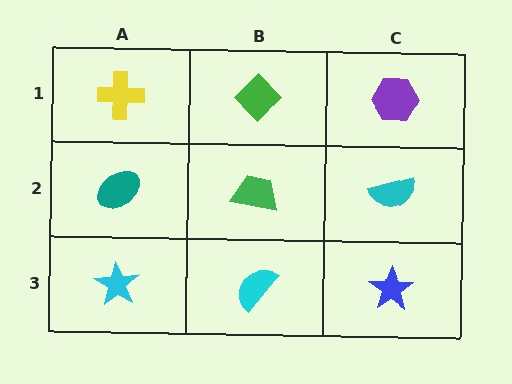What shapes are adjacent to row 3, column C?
A cyan semicircle (row 2, column C), a cyan semicircle (row 3, column B).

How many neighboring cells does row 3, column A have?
2.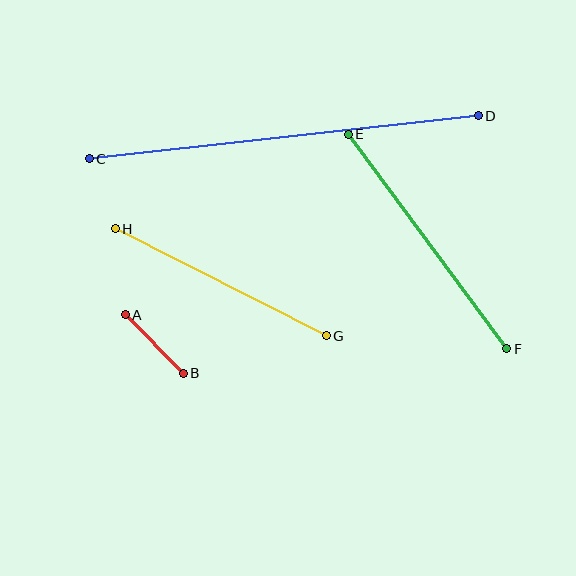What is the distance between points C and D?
The distance is approximately 392 pixels.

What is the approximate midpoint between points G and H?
The midpoint is at approximately (221, 282) pixels.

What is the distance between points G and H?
The distance is approximately 236 pixels.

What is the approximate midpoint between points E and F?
The midpoint is at approximately (427, 242) pixels.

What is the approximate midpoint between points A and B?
The midpoint is at approximately (154, 344) pixels.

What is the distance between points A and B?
The distance is approximately 83 pixels.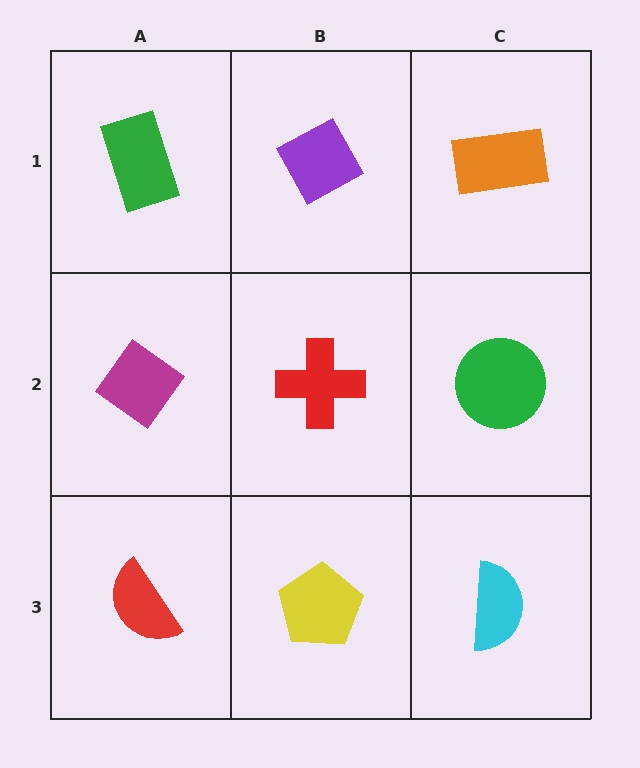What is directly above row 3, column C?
A green circle.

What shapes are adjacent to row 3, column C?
A green circle (row 2, column C), a yellow pentagon (row 3, column B).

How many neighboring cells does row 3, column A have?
2.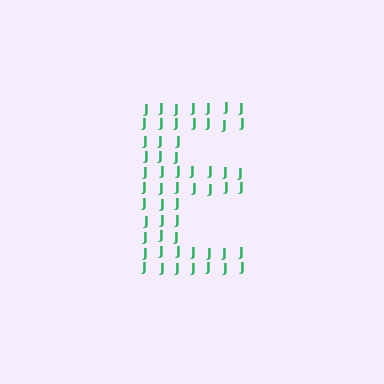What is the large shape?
The large shape is the letter E.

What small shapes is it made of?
It is made of small letter J's.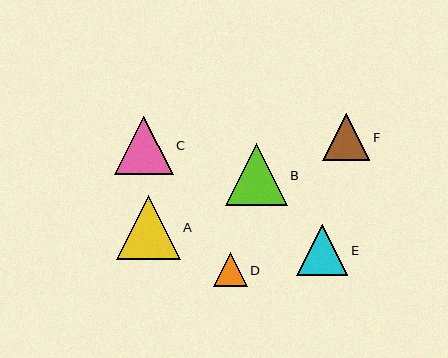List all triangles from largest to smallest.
From largest to smallest: A, B, C, E, F, D.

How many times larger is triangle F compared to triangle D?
Triangle F is approximately 1.4 times the size of triangle D.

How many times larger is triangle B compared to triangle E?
Triangle B is approximately 1.2 times the size of triangle E.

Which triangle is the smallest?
Triangle D is the smallest with a size of approximately 34 pixels.